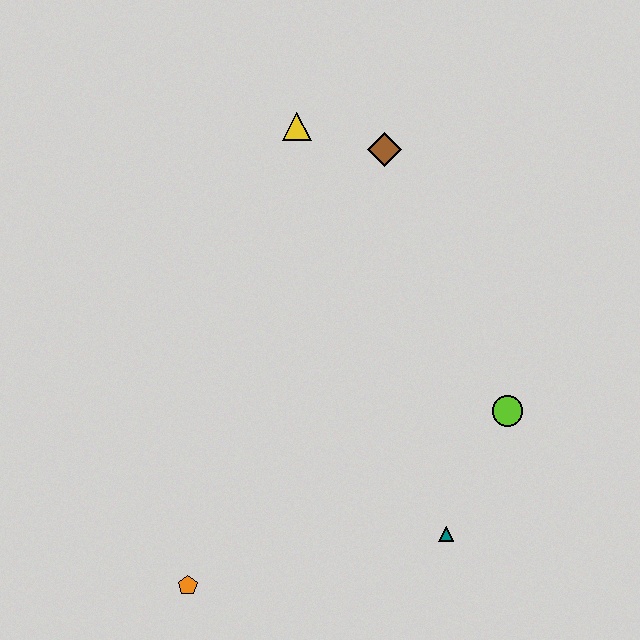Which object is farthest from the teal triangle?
The yellow triangle is farthest from the teal triangle.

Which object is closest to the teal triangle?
The lime circle is closest to the teal triangle.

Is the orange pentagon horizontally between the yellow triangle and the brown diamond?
No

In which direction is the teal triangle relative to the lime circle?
The teal triangle is below the lime circle.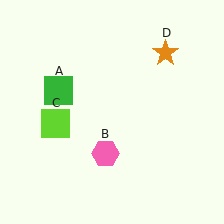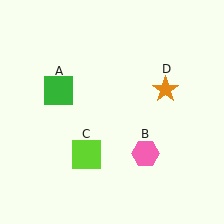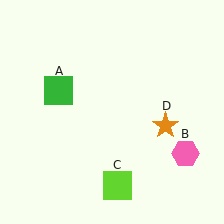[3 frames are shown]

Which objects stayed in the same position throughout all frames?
Green square (object A) remained stationary.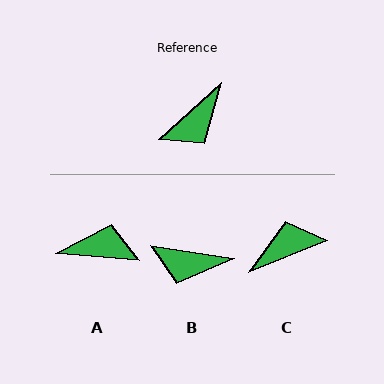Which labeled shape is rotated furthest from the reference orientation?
C, about 159 degrees away.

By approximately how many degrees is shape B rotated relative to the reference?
Approximately 51 degrees clockwise.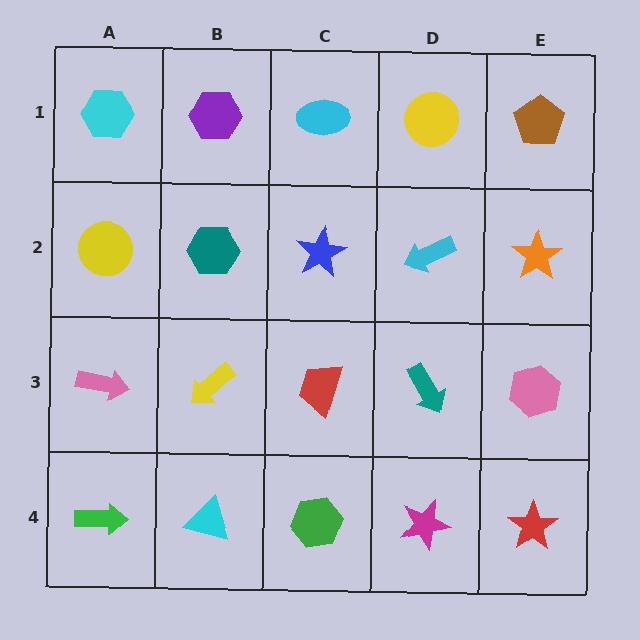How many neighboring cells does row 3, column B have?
4.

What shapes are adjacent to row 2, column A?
A cyan hexagon (row 1, column A), a pink arrow (row 3, column A), a teal hexagon (row 2, column B).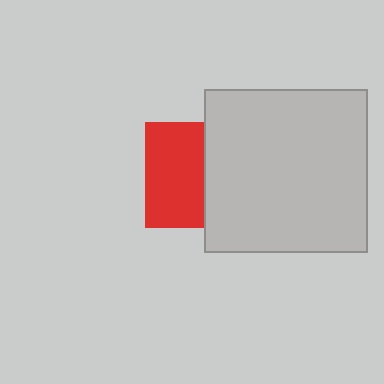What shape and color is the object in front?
The object in front is a light gray square.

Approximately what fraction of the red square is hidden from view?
Roughly 44% of the red square is hidden behind the light gray square.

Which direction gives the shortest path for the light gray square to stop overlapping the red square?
Moving right gives the shortest separation.